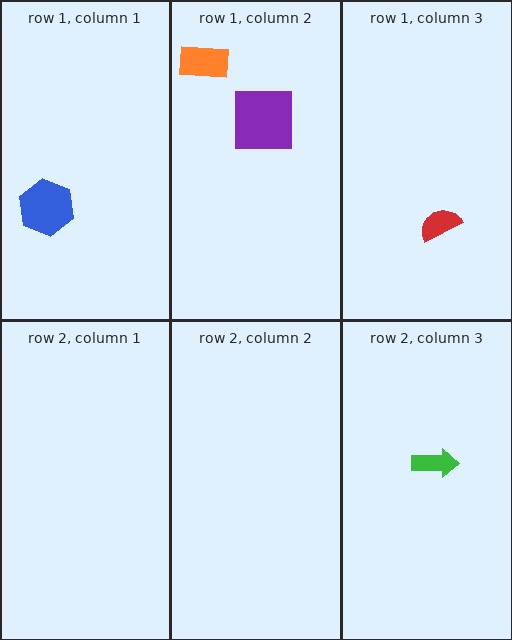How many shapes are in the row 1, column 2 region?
2.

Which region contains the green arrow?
The row 2, column 3 region.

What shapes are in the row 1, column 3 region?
The red semicircle.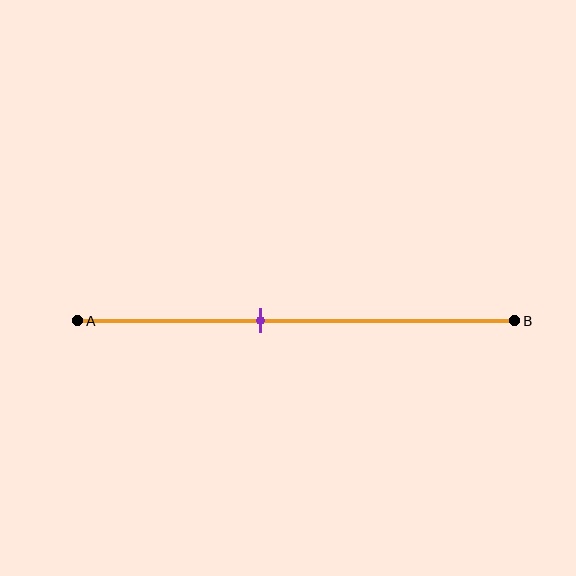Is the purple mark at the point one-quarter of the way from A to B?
No, the mark is at about 40% from A, not at the 25% one-quarter point.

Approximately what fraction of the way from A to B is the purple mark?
The purple mark is approximately 40% of the way from A to B.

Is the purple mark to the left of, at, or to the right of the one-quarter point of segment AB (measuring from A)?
The purple mark is to the right of the one-quarter point of segment AB.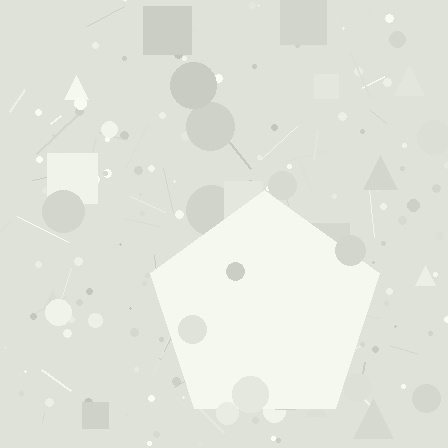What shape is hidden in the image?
A pentagon is hidden in the image.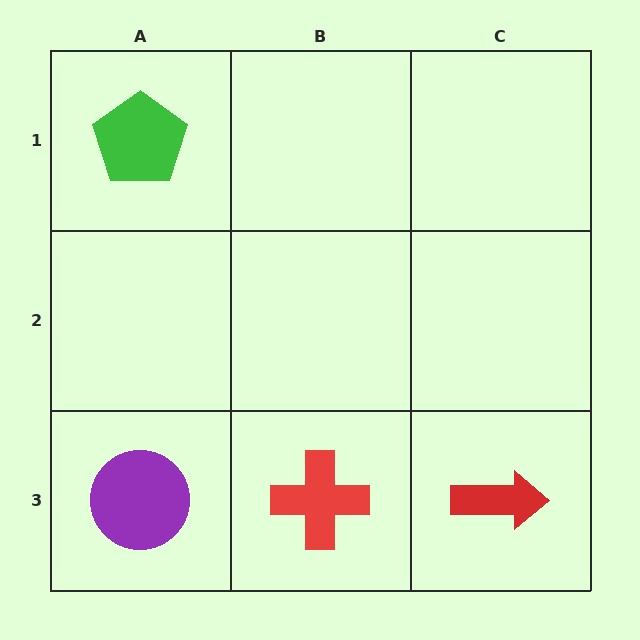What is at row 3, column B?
A red cross.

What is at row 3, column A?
A purple circle.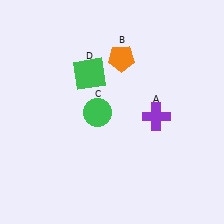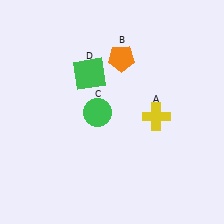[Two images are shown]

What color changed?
The cross (A) changed from purple in Image 1 to yellow in Image 2.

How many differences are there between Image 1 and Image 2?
There is 1 difference between the two images.